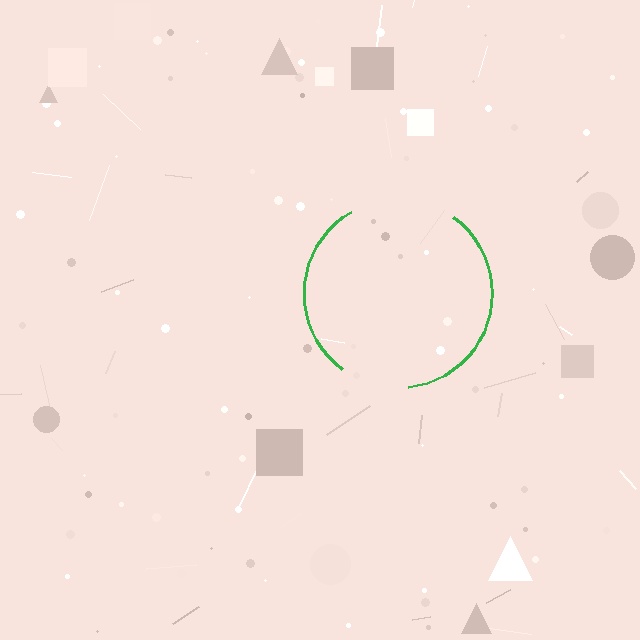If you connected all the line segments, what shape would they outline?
They would outline a circle.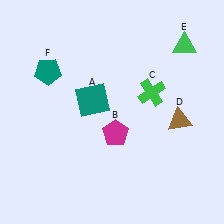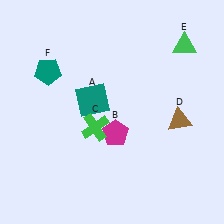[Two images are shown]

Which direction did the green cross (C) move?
The green cross (C) moved left.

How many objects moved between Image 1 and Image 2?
1 object moved between the two images.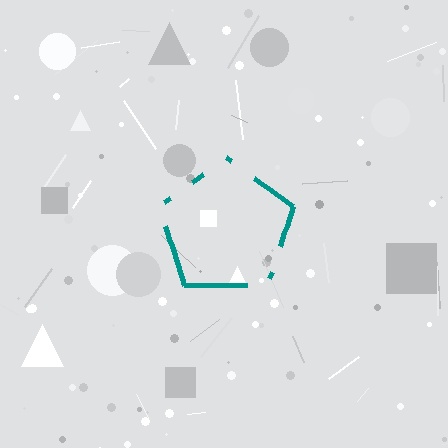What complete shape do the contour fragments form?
The contour fragments form a pentagon.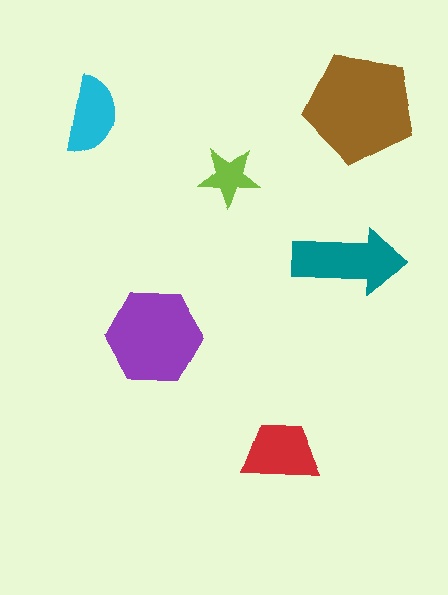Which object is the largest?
The brown pentagon.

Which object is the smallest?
The lime star.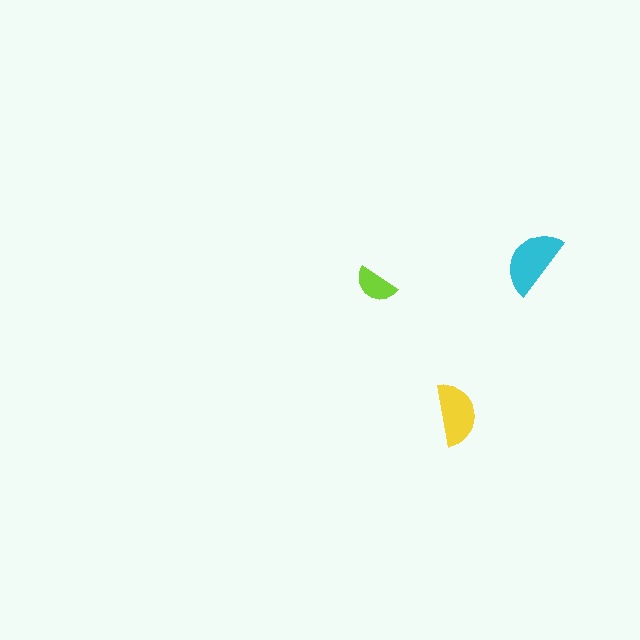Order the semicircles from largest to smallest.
the cyan one, the yellow one, the lime one.